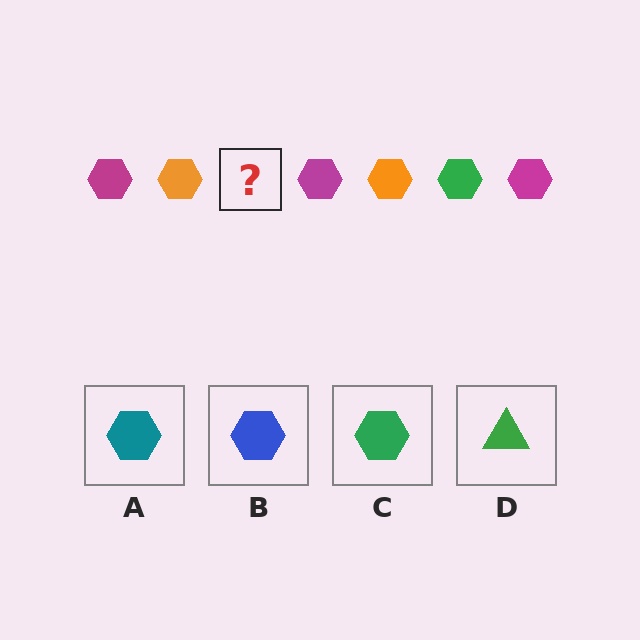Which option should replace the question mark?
Option C.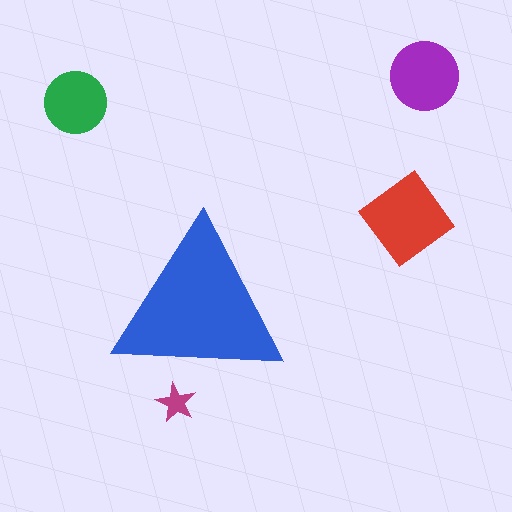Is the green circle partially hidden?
No, the green circle is fully visible.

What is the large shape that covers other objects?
A blue triangle.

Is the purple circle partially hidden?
No, the purple circle is fully visible.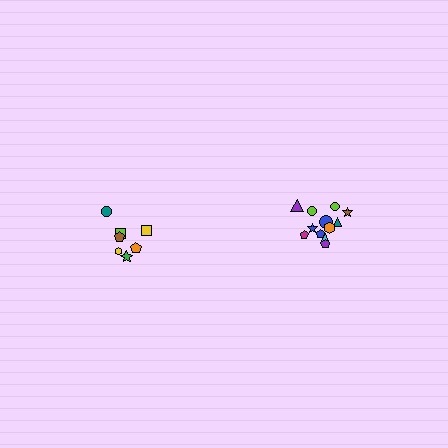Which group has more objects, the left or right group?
The right group.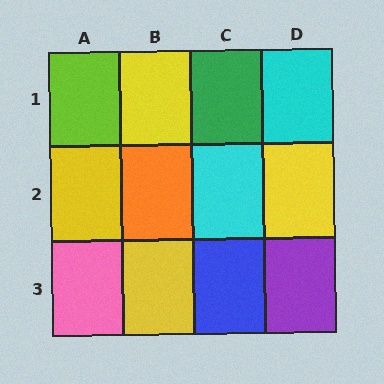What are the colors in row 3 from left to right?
Pink, yellow, blue, purple.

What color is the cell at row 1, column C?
Green.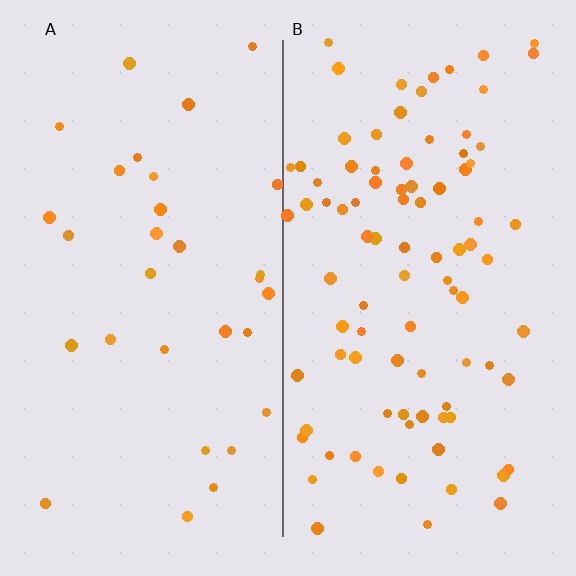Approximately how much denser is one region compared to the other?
Approximately 2.9× — region B over region A.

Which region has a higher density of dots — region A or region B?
B (the right).